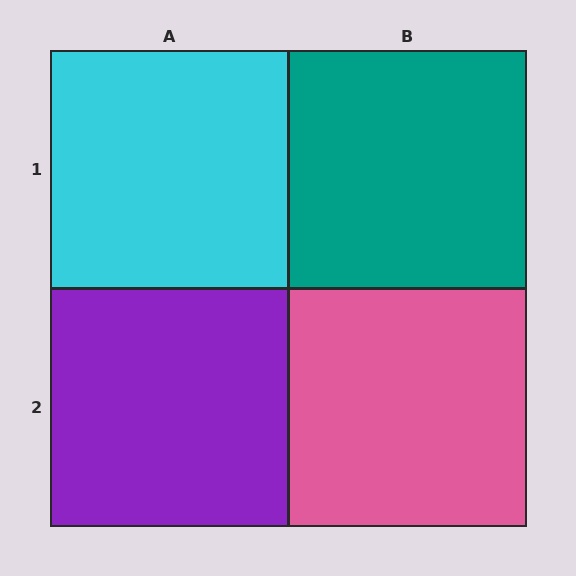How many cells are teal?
1 cell is teal.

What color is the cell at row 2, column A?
Purple.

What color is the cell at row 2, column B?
Pink.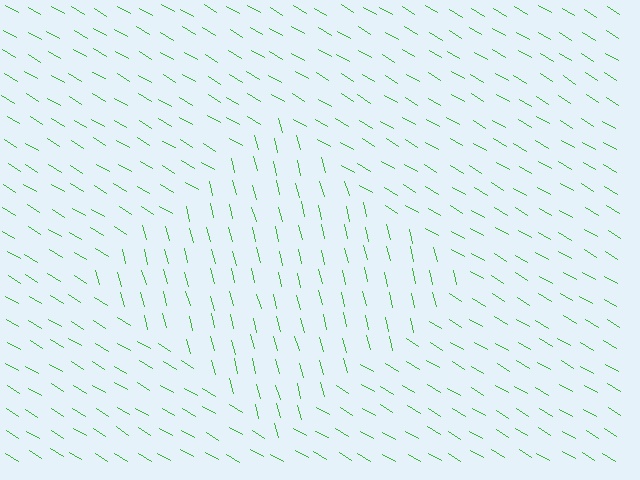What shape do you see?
I see a diamond.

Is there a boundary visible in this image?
Yes, there is a texture boundary formed by a change in line orientation.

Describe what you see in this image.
The image is filled with small green line segments. A diamond region in the image has lines oriented differently from the surrounding lines, creating a visible texture boundary.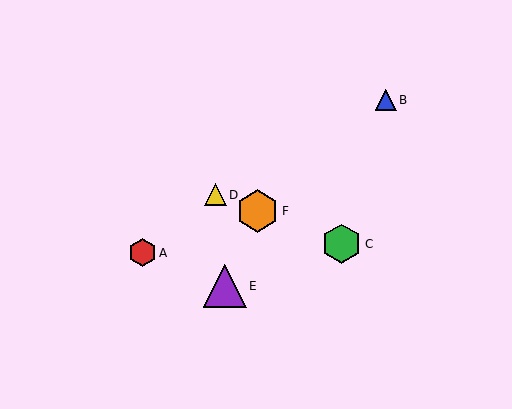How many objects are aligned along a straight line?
3 objects (C, D, F) are aligned along a straight line.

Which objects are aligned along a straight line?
Objects C, D, F are aligned along a straight line.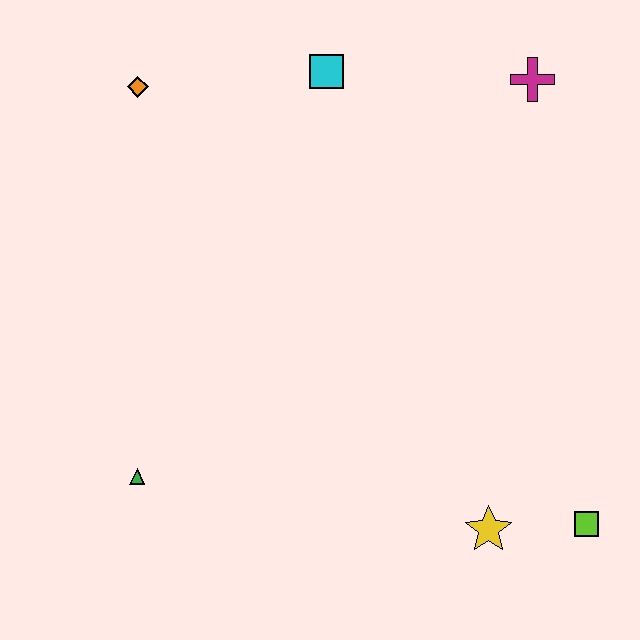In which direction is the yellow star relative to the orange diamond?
The yellow star is below the orange diamond.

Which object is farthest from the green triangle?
The magenta cross is farthest from the green triangle.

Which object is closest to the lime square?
The yellow star is closest to the lime square.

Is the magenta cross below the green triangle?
No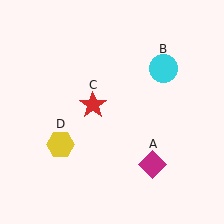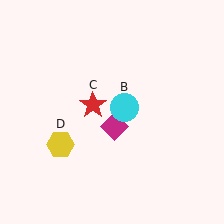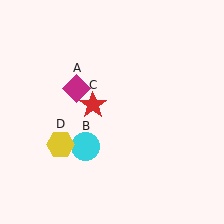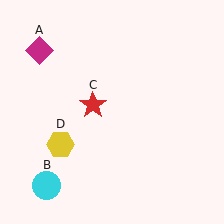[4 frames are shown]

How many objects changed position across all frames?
2 objects changed position: magenta diamond (object A), cyan circle (object B).